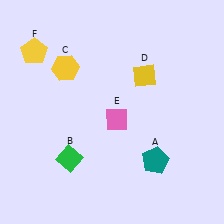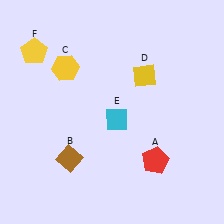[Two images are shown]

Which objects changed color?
A changed from teal to red. B changed from green to brown. E changed from pink to cyan.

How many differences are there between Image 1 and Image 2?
There are 3 differences between the two images.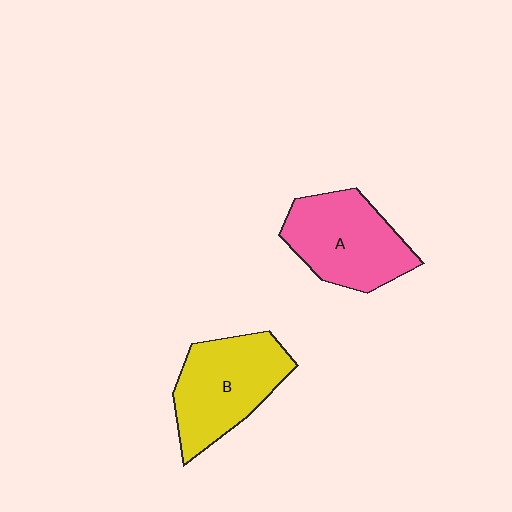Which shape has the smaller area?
Shape A (pink).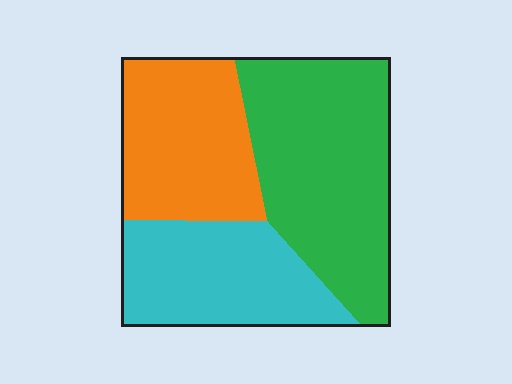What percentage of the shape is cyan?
Cyan takes up about one quarter (1/4) of the shape.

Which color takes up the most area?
Green, at roughly 45%.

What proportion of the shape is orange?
Orange covers about 30% of the shape.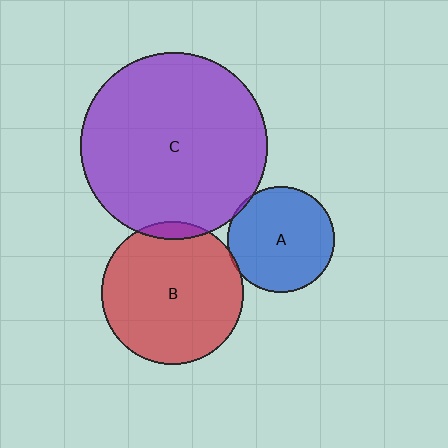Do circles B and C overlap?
Yes.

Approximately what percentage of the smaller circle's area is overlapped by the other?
Approximately 5%.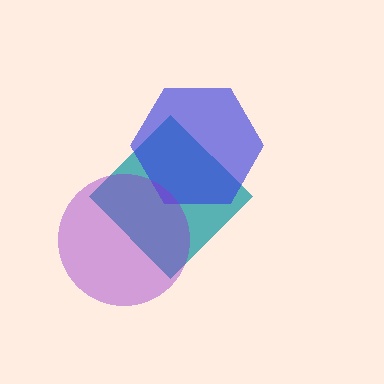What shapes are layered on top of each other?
The layered shapes are: a teal diamond, a blue hexagon, a purple circle.